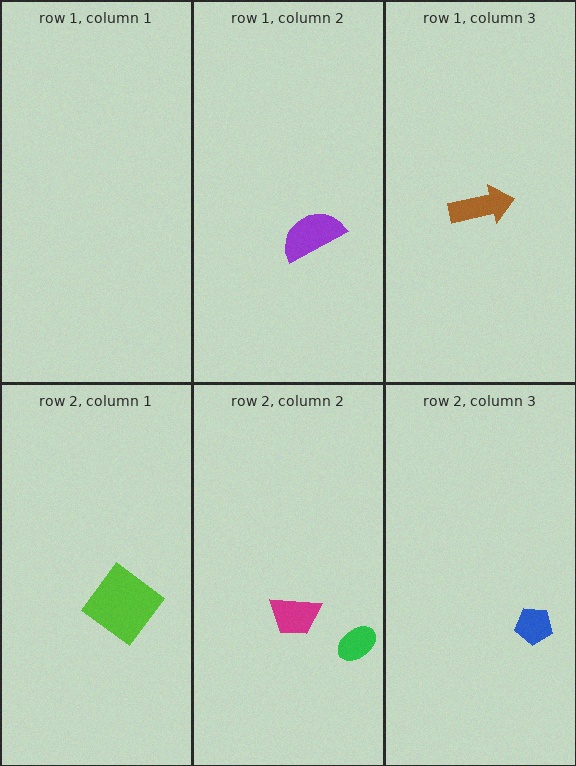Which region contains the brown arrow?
The row 1, column 3 region.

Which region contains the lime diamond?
The row 2, column 1 region.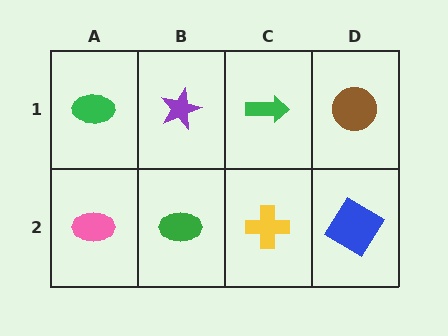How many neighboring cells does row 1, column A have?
2.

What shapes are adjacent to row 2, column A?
A green ellipse (row 1, column A), a green ellipse (row 2, column B).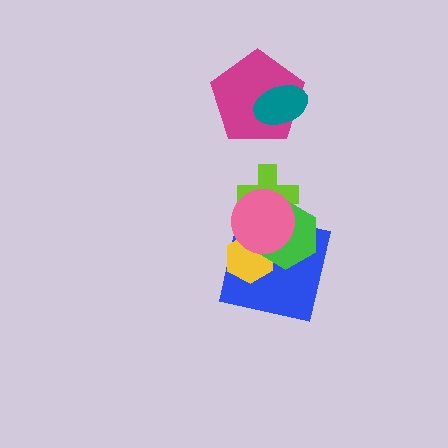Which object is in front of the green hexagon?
The pink circle is in front of the green hexagon.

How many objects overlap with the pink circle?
4 objects overlap with the pink circle.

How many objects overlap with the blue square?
3 objects overlap with the blue square.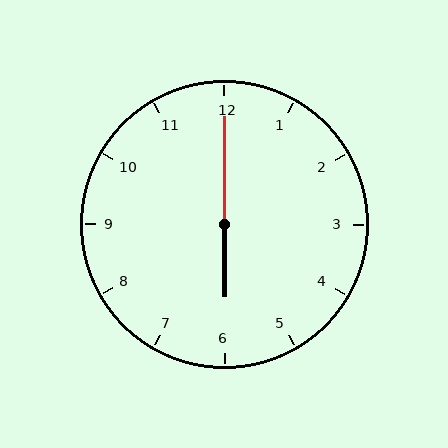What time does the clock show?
6:00.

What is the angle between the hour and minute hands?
Approximately 180 degrees.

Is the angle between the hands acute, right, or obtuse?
It is obtuse.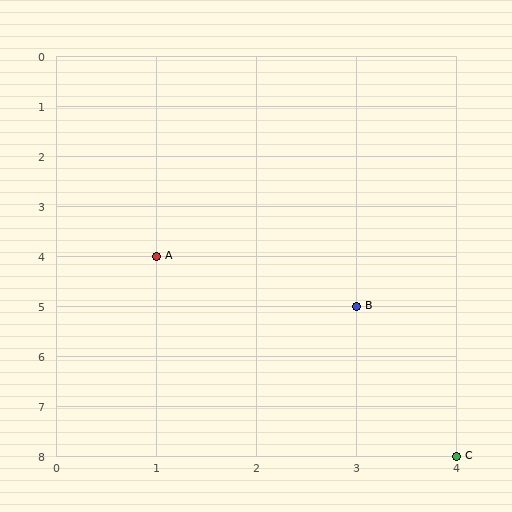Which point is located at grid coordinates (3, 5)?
Point B is at (3, 5).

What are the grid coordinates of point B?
Point B is at grid coordinates (3, 5).